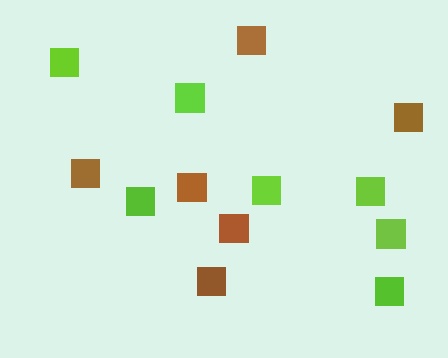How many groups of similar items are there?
There are 2 groups: one group of brown squares (6) and one group of lime squares (7).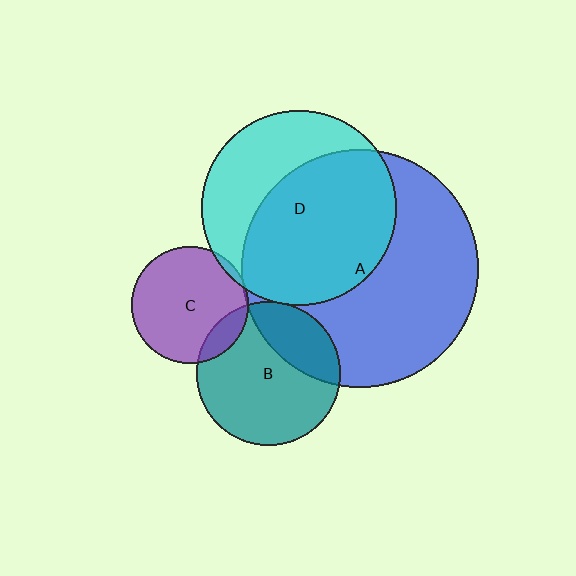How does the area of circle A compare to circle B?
Approximately 2.7 times.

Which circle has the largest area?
Circle A (blue).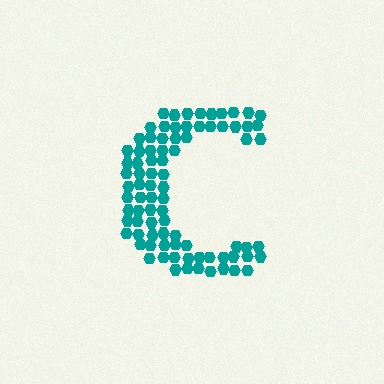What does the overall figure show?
The overall figure shows the letter C.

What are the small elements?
The small elements are hexagons.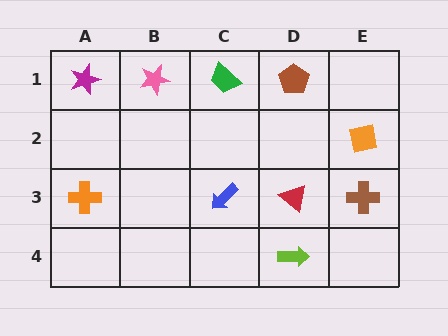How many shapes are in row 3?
4 shapes.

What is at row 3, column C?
A blue arrow.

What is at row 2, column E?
An orange square.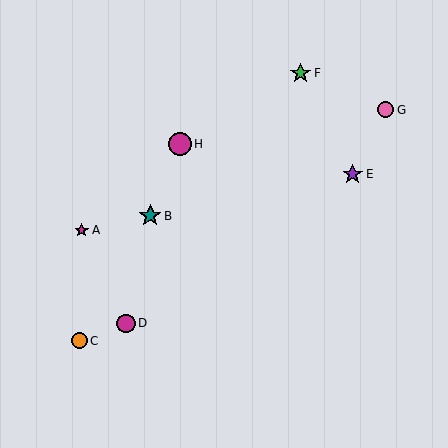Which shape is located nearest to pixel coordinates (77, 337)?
The orange circle (labeled C) at (79, 341) is nearest to that location.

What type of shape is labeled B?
Shape B is a teal star.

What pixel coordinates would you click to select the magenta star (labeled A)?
Click at (82, 230) to select the magenta star A.